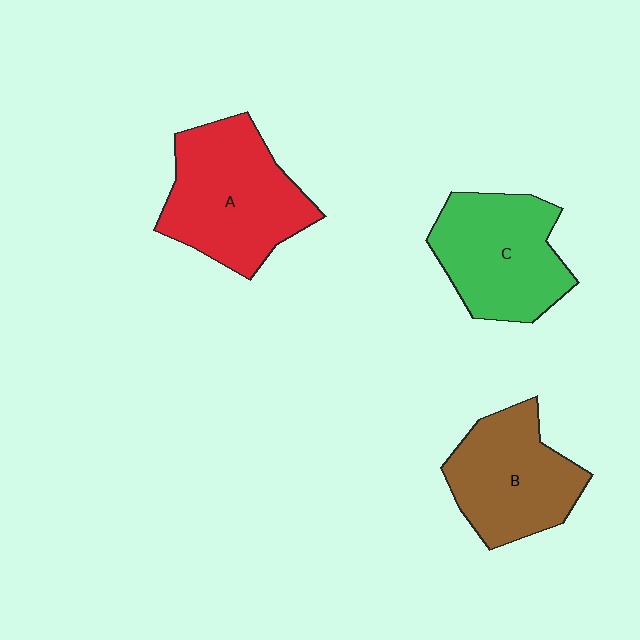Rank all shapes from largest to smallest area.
From largest to smallest: A (red), C (green), B (brown).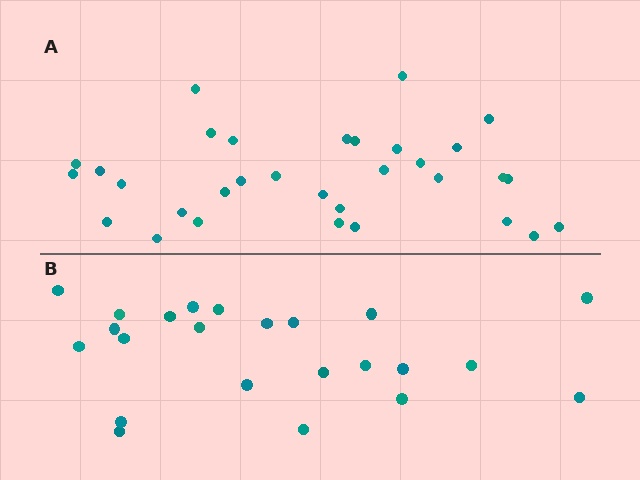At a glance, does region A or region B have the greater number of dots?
Region A (the top region) has more dots.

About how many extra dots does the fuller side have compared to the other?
Region A has roughly 8 or so more dots than region B.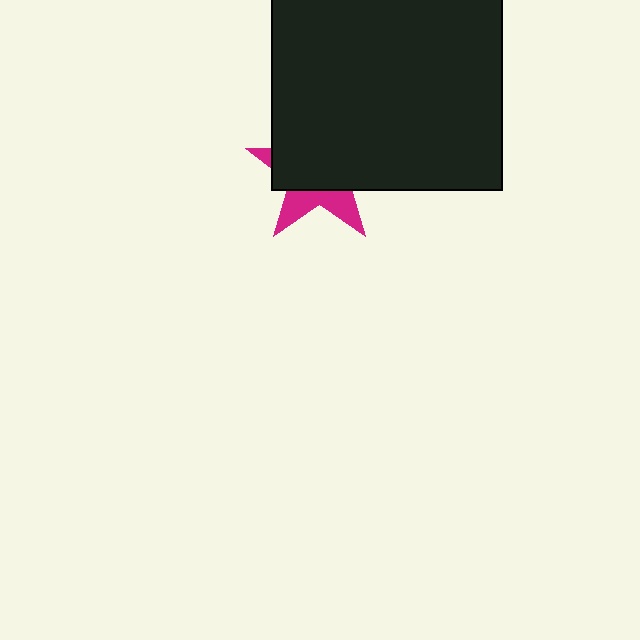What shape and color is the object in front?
The object in front is a black square.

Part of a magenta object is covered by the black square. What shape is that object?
It is a star.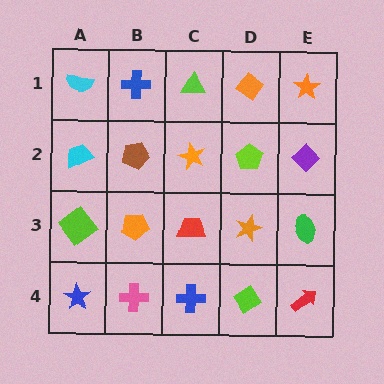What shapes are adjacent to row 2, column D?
An orange diamond (row 1, column D), an orange star (row 3, column D), an orange star (row 2, column C), a purple diamond (row 2, column E).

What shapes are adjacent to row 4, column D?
An orange star (row 3, column D), a blue cross (row 4, column C), a red arrow (row 4, column E).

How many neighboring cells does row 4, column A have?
2.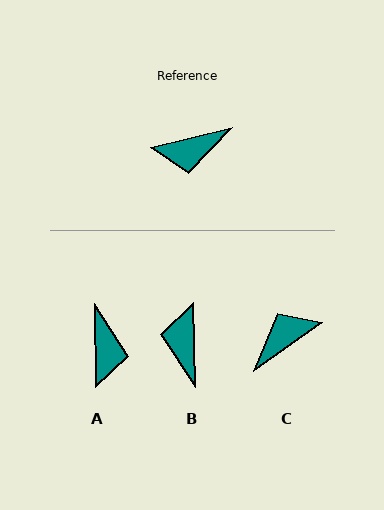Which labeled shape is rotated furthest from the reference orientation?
C, about 158 degrees away.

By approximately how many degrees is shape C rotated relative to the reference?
Approximately 158 degrees clockwise.